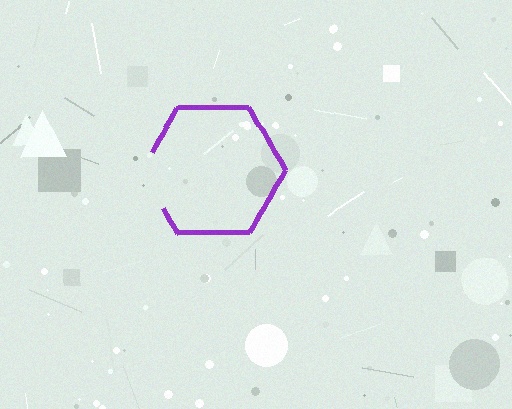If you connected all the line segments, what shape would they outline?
They would outline a hexagon.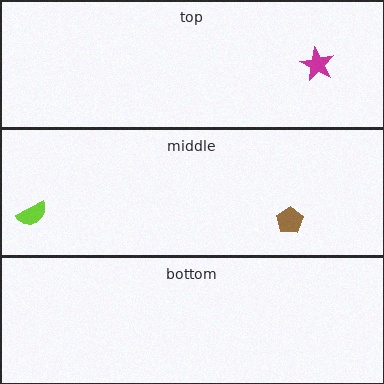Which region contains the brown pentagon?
The middle region.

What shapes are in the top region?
The magenta star.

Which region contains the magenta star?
The top region.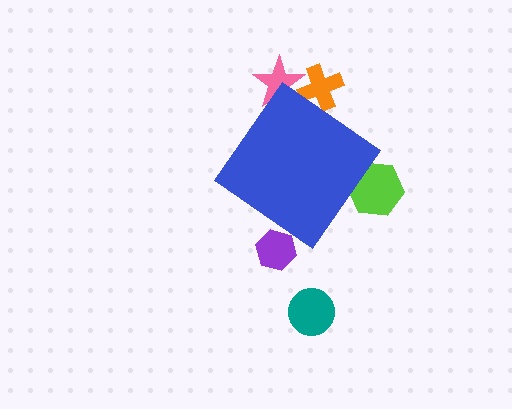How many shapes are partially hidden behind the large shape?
4 shapes are partially hidden.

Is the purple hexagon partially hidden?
Yes, the purple hexagon is partially hidden behind the blue diamond.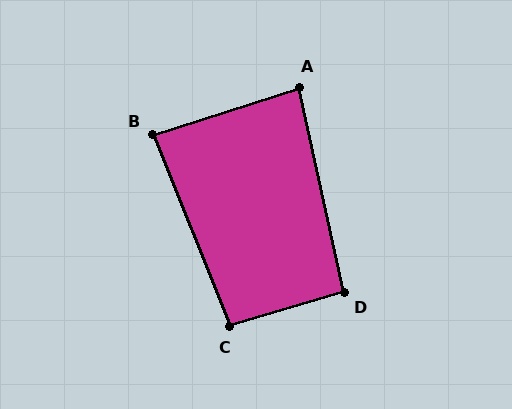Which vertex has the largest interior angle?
C, at approximately 95 degrees.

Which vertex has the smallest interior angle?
A, at approximately 85 degrees.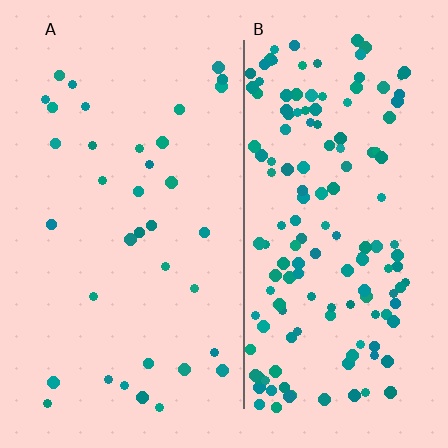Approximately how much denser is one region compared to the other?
Approximately 4.1× — region B over region A.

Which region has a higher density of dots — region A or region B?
B (the right).